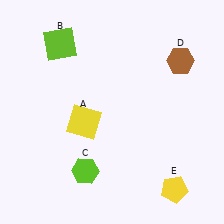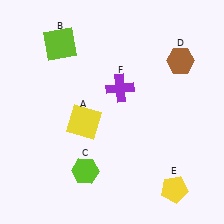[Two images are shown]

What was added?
A purple cross (F) was added in Image 2.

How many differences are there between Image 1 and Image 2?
There is 1 difference between the two images.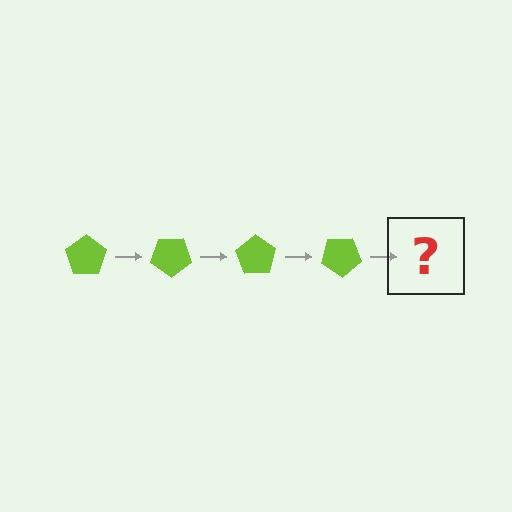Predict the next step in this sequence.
The next step is a lime pentagon rotated 140 degrees.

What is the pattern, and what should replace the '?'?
The pattern is that the pentagon rotates 35 degrees each step. The '?' should be a lime pentagon rotated 140 degrees.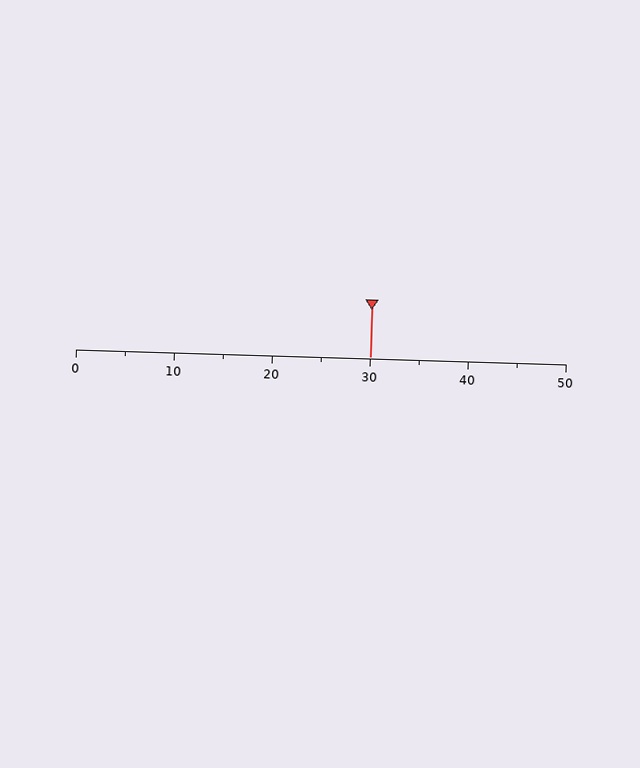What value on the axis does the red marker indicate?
The marker indicates approximately 30.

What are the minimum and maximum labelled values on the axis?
The axis runs from 0 to 50.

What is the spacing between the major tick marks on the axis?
The major ticks are spaced 10 apart.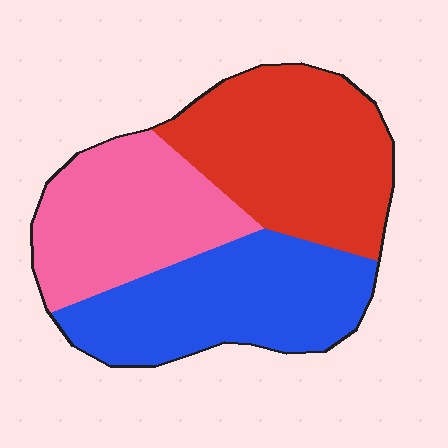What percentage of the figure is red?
Red covers roughly 35% of the figure.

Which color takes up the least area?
Pink, at roughly 30%.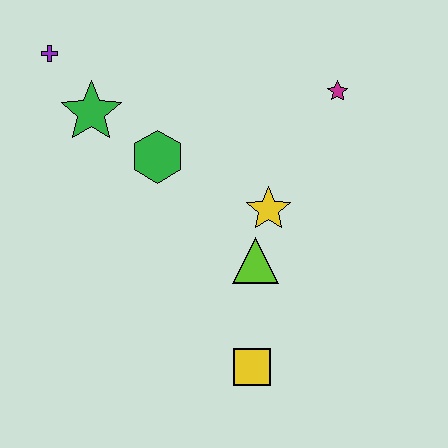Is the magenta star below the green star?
No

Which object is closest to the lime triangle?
The yellow star is closest to the lime triangle.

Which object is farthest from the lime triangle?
The purple cross is farthest from the lime triangle.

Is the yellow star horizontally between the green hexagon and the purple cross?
No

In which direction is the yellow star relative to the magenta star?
The yellow star is below the magenta star.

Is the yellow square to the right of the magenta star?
No